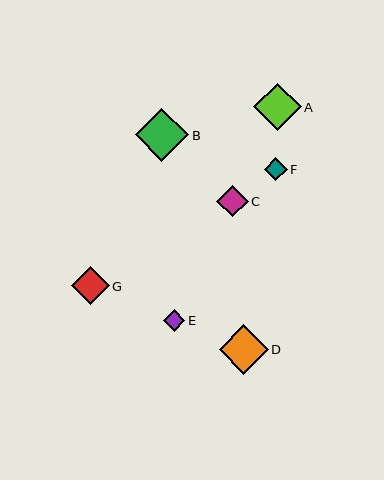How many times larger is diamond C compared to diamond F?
Diamond C is approximately 1.4 times the size of diamond F.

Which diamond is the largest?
Diamond B is the largest with a size of approximately 53 pixels.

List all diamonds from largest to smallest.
From largest to smallest: B, D, A, G, C, F, E.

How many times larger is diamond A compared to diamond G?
Diamond A is approximately 1.3 times the size of diamond G.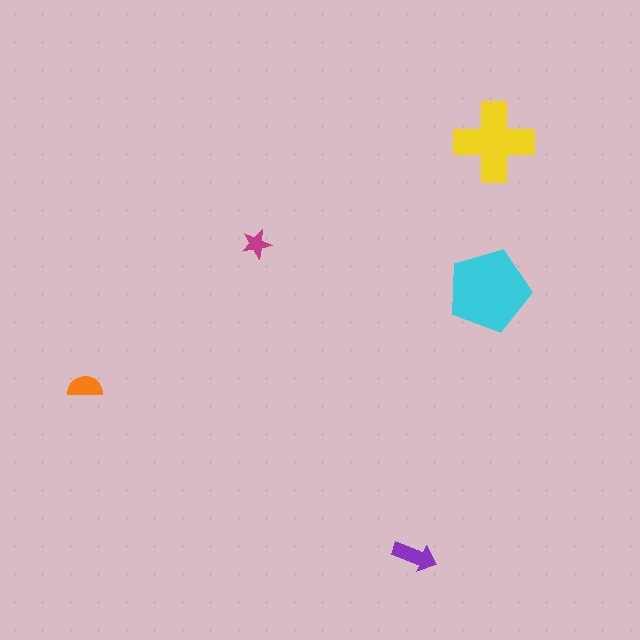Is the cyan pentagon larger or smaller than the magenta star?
Larger.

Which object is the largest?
The cyan pentagon.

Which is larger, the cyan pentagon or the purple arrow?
The cyan pentagon.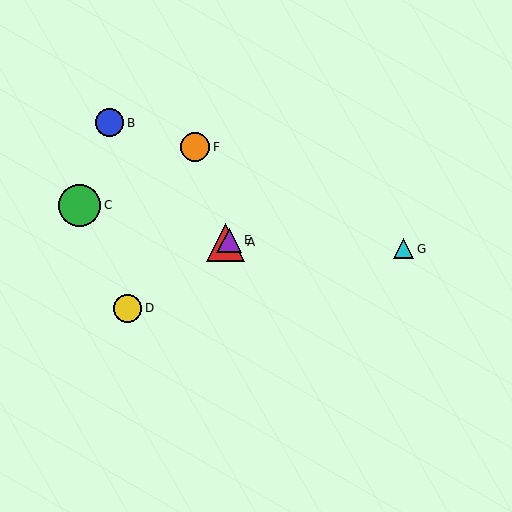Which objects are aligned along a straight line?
Objects A, D, E are aligned along a straight line.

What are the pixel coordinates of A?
Object A is at (226, 242).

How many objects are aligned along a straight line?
3 objects (A, D, E) are aligned along a straight line.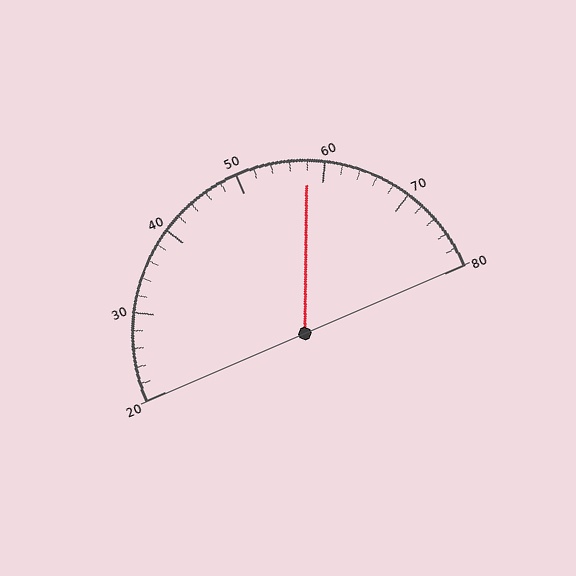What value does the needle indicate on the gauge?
The needle indicates approximately 58.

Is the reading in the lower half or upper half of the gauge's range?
The reading is in the upper half of the range (20 to 80).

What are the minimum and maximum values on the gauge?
The gauge ranges from 20 to 80.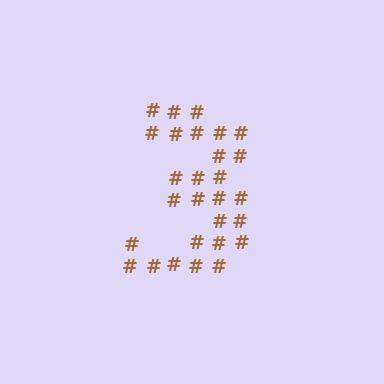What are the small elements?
The small elements are hash symbols.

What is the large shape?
The large shape is the digit 3.